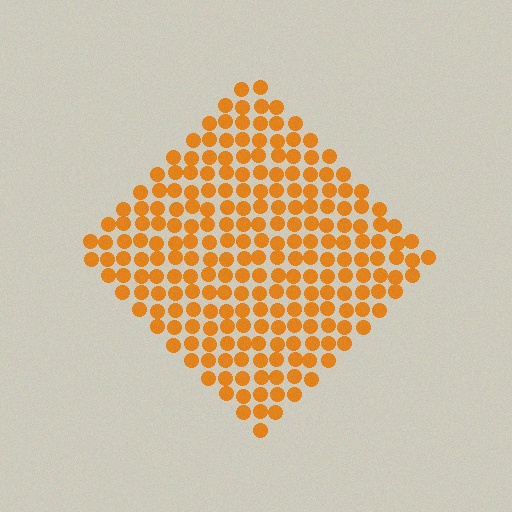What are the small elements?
The small elements are circles.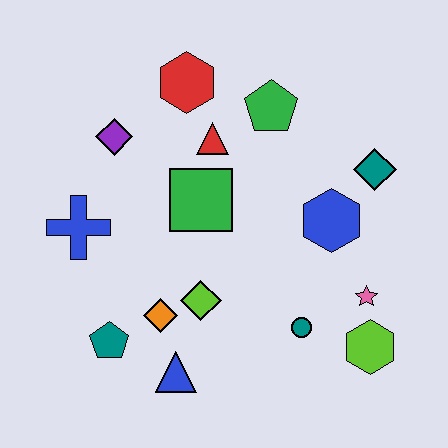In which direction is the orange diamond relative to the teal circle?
The orange diamond is to the left of the teal circle.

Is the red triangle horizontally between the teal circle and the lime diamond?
Yes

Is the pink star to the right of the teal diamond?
No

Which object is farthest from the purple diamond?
The lime hexagon is farthest from the purple diamond.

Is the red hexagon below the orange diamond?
No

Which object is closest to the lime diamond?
The orange diamond is closest to the lime diamond.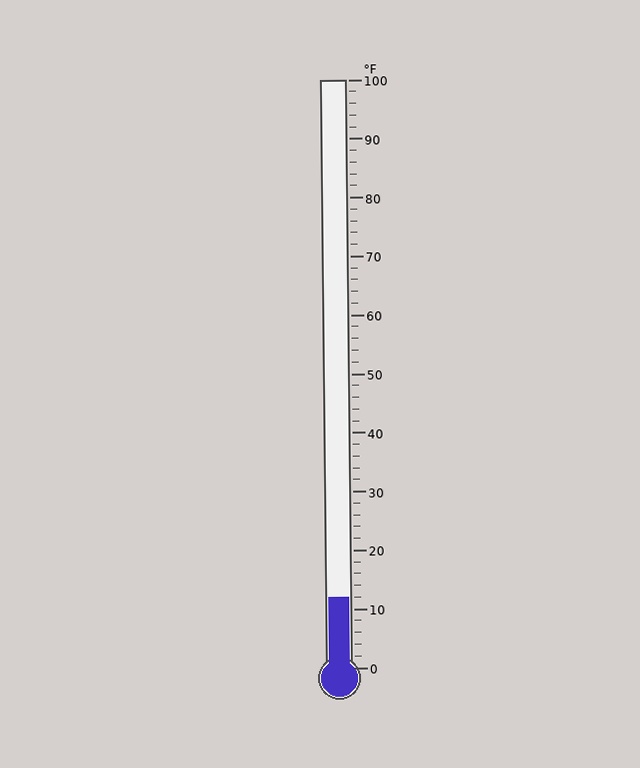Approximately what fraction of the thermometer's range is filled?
The thermometer is filled to approximately 10% of its range.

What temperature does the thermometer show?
The thermometer shows approximately 12°F.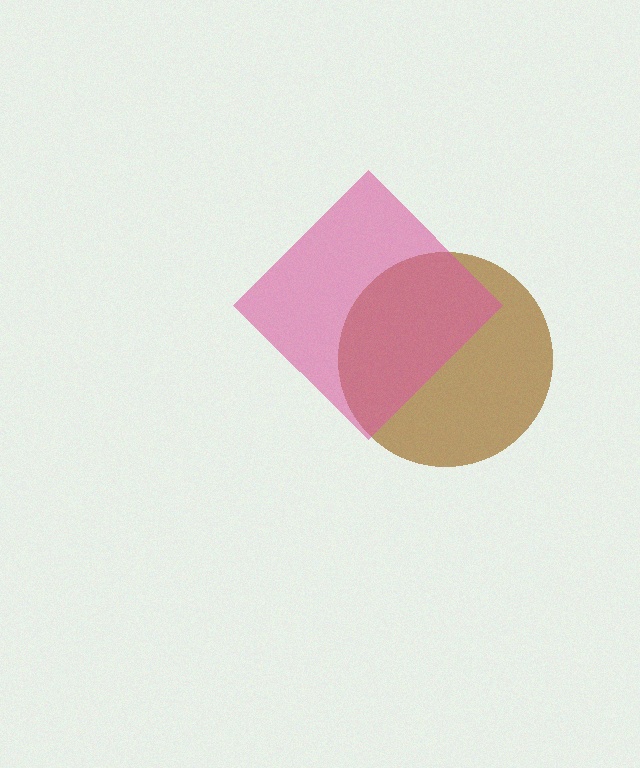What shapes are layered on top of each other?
The layered shapes are: a brown circle, a pink diamond.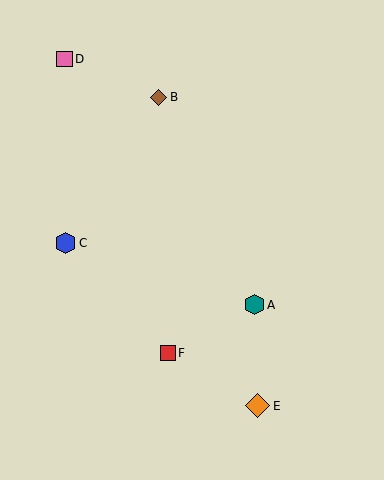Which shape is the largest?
The orange diamond (labeled E) is the largest.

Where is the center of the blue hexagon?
The center of the blue hexagon is at (66, 243).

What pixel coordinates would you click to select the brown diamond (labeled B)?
Click at (159, 97) to select the brown diamond B.